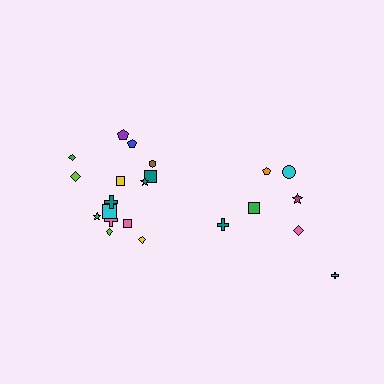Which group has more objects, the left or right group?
The left group.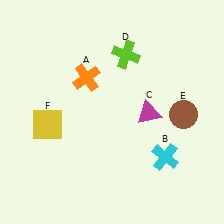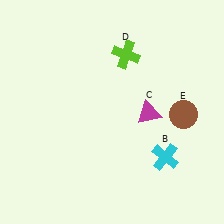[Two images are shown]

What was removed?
The yellow square (F), the orange cross (A) were removed in Image 2.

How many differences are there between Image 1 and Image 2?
There are 2 differences between the two images.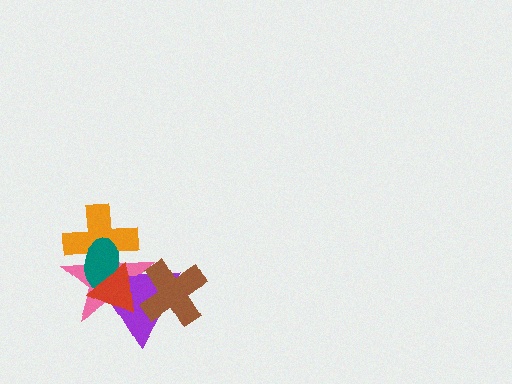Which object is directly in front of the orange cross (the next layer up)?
The purple triangle is directly in front of the orange cross.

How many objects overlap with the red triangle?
4 objects overlap with the red triangle.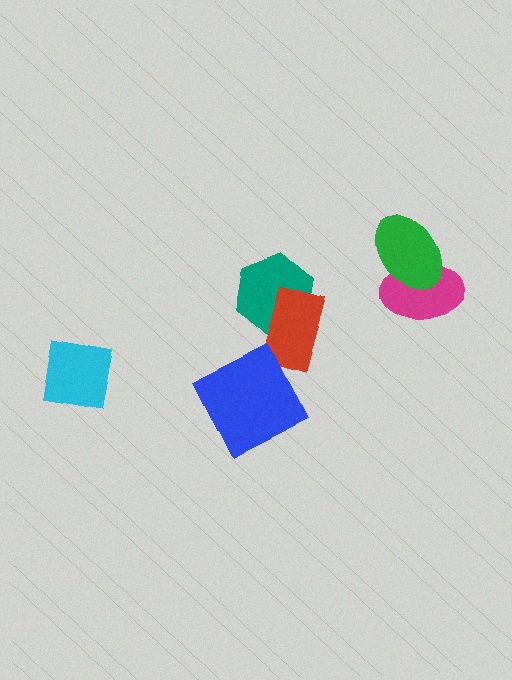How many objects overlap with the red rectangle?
1 object overlaps with the red rectangle.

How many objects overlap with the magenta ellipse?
1 object overlaps with the magenta ellipse.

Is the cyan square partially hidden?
No, no other shape covers it.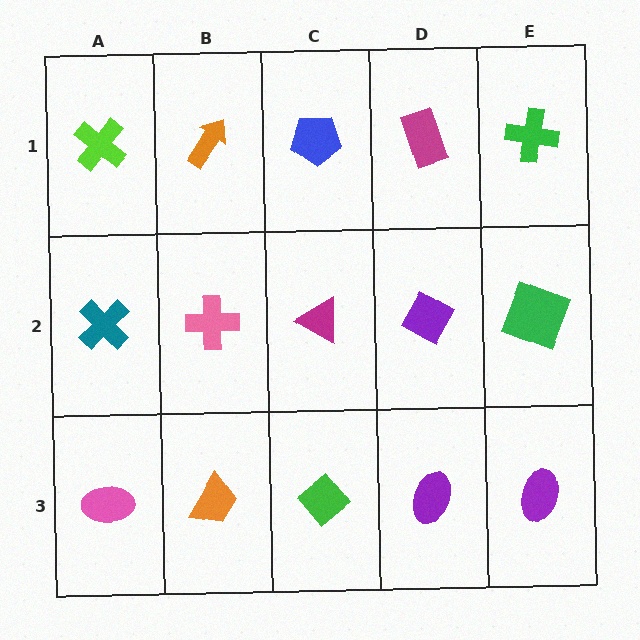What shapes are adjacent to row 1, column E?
A green square (row 2, column E), a magenta rectangle (row 1, column D).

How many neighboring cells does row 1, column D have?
3.